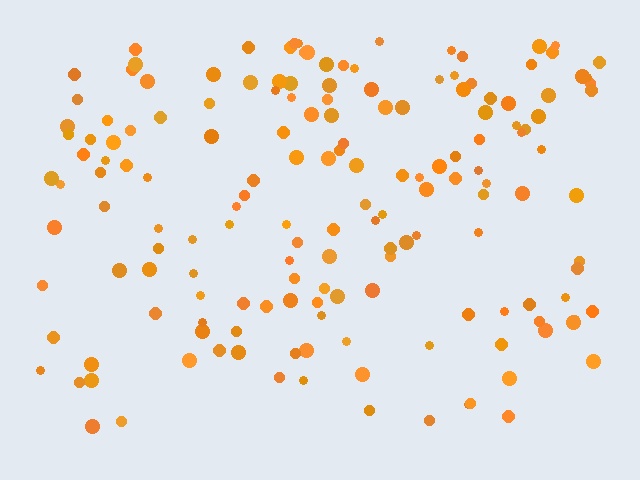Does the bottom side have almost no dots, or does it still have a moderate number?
Still a moderate number, just noticeably fewer than the top.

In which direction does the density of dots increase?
From bottom to top, with the top side densest.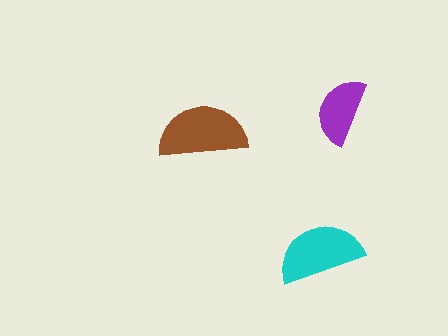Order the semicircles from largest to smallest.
the brown one, the cyan one, the purple one.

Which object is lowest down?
The cyan semicircle is bottommost.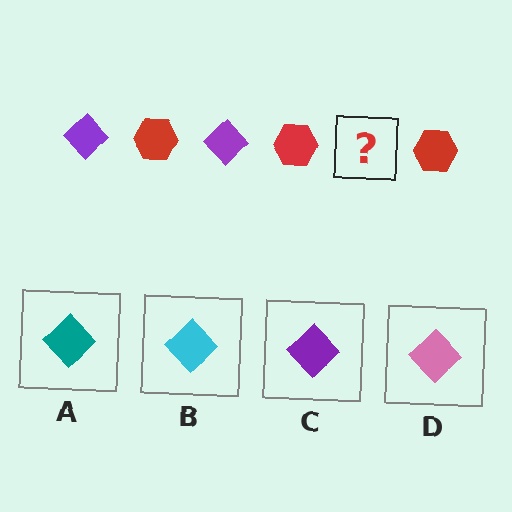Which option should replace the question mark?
Option C.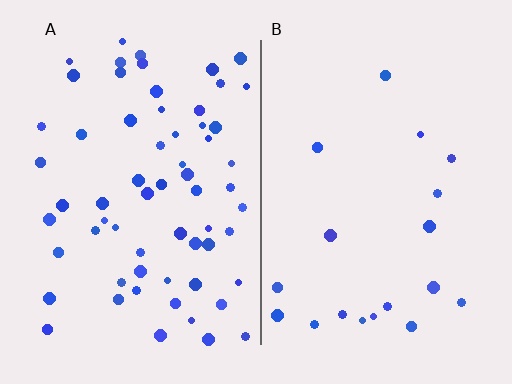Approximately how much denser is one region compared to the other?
Approximately 3.4× — region A over region B.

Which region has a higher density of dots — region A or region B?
A (the left).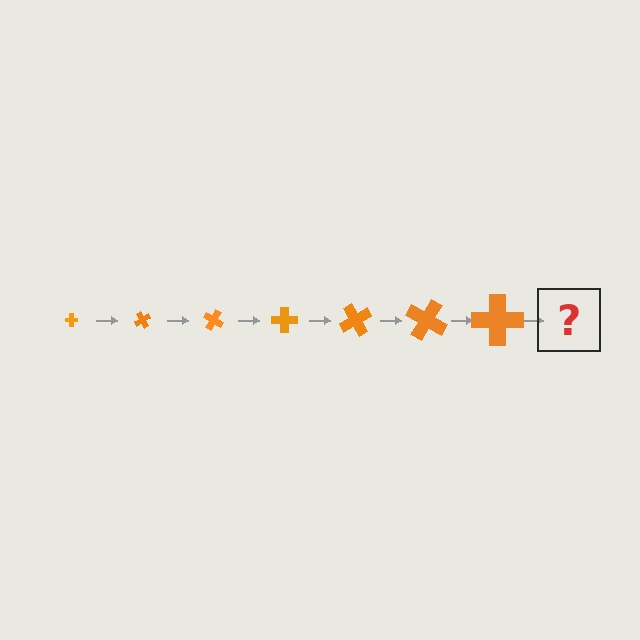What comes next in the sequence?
The next element should be a cross, larger than the previous one and rotated 420 degrees from the start.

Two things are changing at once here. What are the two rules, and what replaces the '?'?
The two rules are that the cross grows larger each step and it rotates 60 degrees each step. The '?' should be a cross, larger than the previous one and rotated 420 degrees from the start.